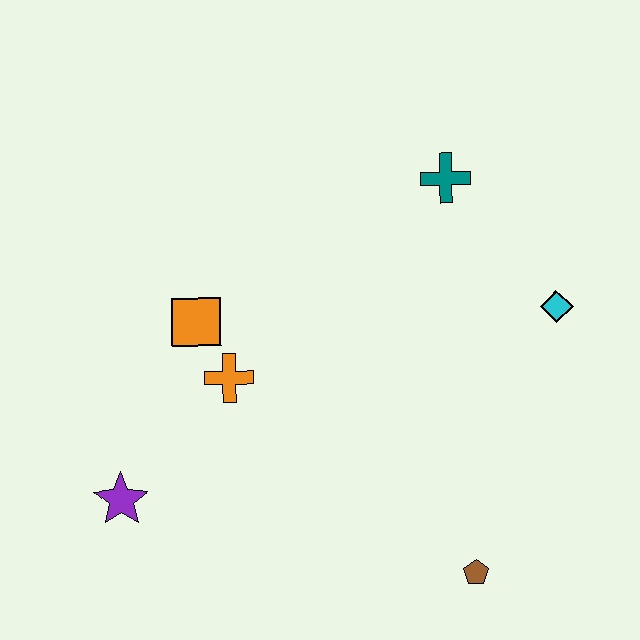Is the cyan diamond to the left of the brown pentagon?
No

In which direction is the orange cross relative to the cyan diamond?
The orange cross is to the left of the cyan diamond.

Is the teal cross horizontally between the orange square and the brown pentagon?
Yes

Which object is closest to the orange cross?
The orange square is closest to the orange cross.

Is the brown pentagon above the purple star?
No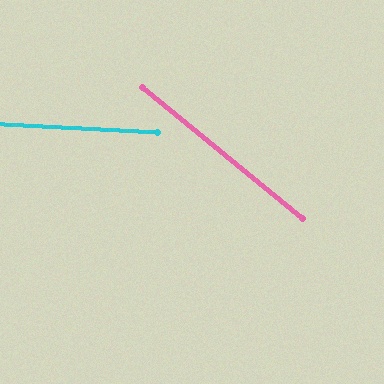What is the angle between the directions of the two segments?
Approximately 37 degrees.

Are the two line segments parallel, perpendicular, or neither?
Neither parallel nor perpendicular — they differ by about 37°.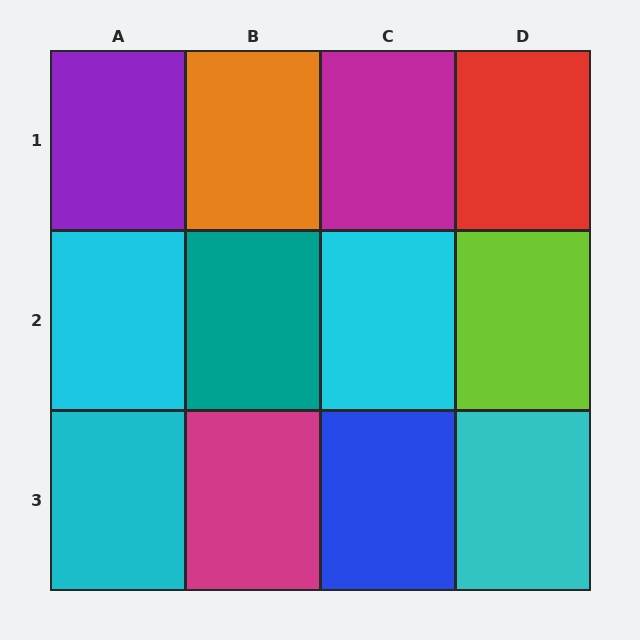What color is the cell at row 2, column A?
Cyan.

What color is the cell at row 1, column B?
Orange.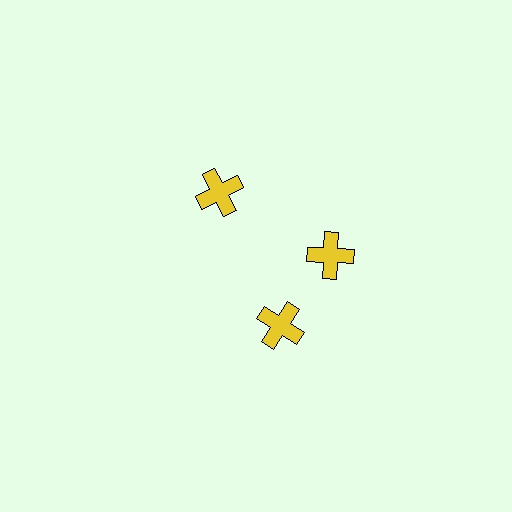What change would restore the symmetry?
The symmetry would be restored by rotating it back into even spacing with its neighbors so that all 3 crosses sit at equal angles and equal distance from the center.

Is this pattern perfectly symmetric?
No. The 3 yellow crosses are arranged in a ring, but one element near the 7 o'clock position is rotated out of alignment along the ring, breaking the 3-fold rotational symmetry.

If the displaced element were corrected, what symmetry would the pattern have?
It would have 3-fold rotational symmetry — the pattern would map onto itself every 120 degrees.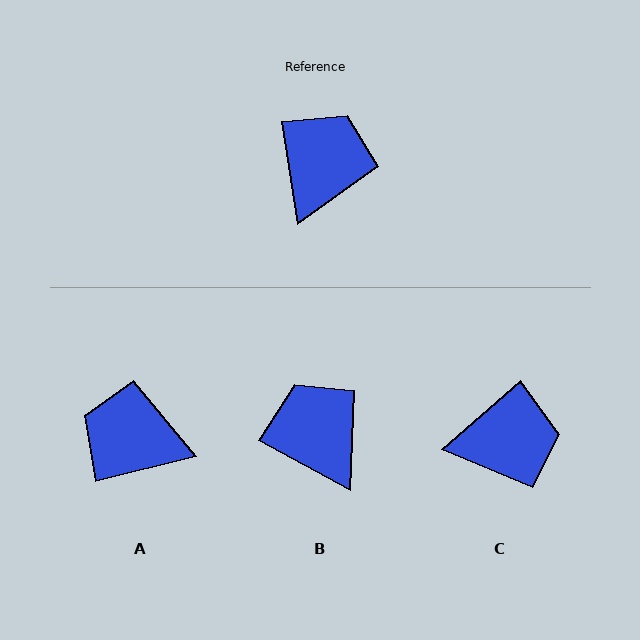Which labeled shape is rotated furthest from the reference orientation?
A, about 94 degrees away.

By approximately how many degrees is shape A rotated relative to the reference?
Approximately 94 degrees counter-clockwise.